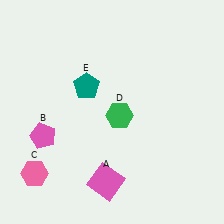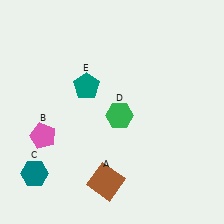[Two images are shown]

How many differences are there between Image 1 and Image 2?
There are 2 differences between the two images.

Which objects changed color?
A changed from pink to brown. C changed from pink to teal.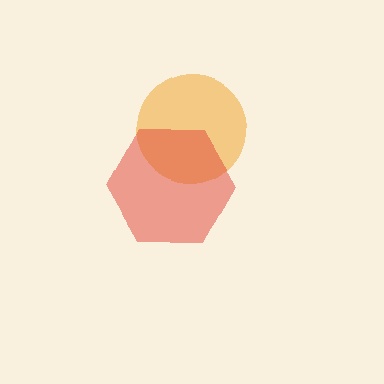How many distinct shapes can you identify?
There are 2 distinct shapes: an orange circle, a red hexagon.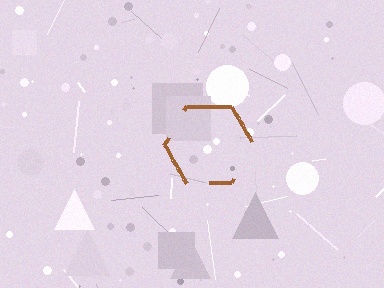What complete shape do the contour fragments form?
The contour fragments form a hexagon.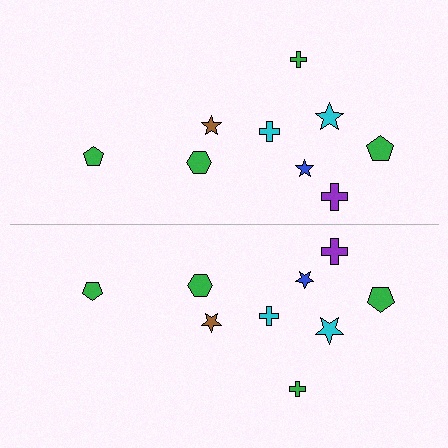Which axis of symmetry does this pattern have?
The pattern has a horizontal axis of symmetry running through the center of the image.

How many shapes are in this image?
There are 18 shapes in this image.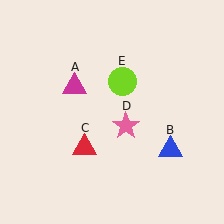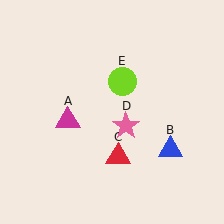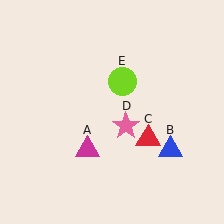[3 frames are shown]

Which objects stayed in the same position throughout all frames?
Blue triangle (object B) and pink star (object D) and lime circle (object E) remained stationary.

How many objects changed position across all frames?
2 objects changed position: magenta triangle (object A), red triangle (object C).